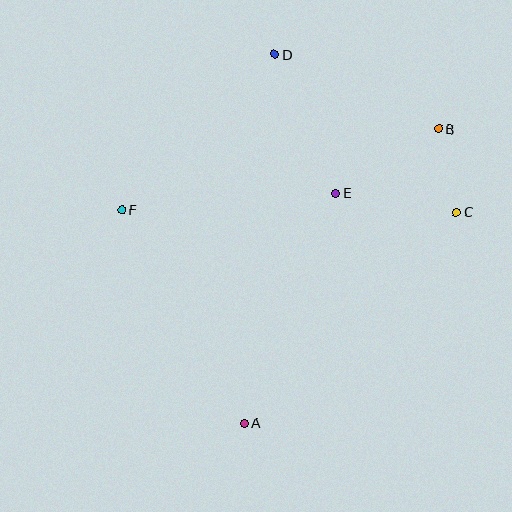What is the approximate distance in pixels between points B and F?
The distance between B and F is approximately 327 pixels.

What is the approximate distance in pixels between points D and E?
The distance between D and E is approximately 151 pixels.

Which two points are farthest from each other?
Points A and D are farthest from each other.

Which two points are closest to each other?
Points B and C are closest to each other.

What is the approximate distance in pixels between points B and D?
The distance between B and D is approximately 180 pixels.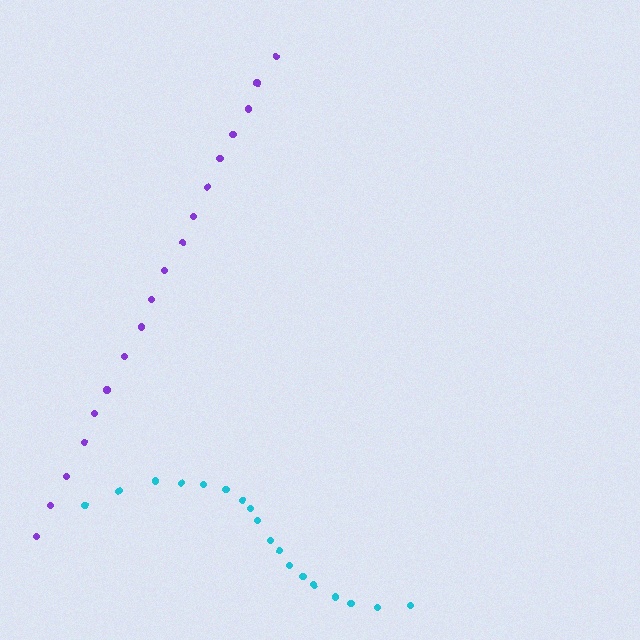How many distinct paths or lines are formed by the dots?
There are 2 distinct paths.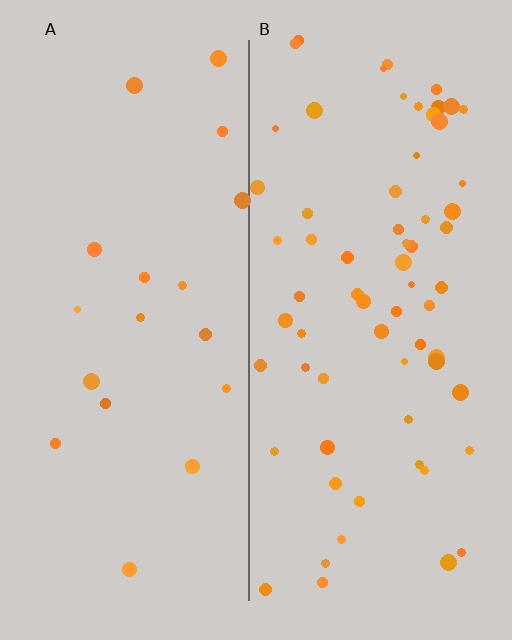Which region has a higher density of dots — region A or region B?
B (the right).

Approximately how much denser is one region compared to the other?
Approximately 3.6× — region B over region A.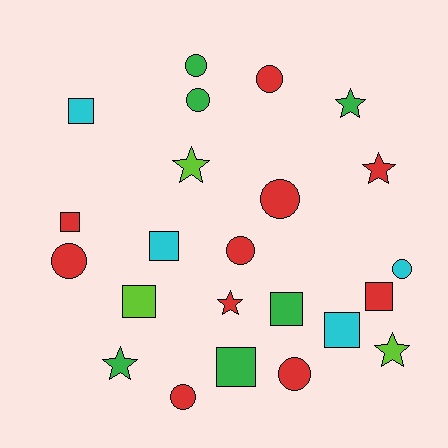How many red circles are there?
There are 6 red circles.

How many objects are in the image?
There are 23 objects.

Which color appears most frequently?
Red, with 10 objects.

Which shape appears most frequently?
Circle, with 9 objects.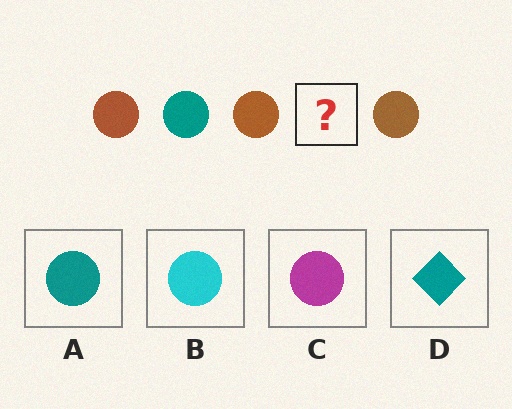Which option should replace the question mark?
Option A.